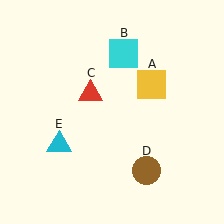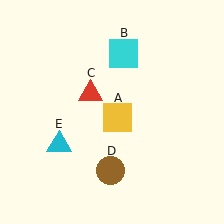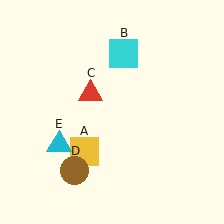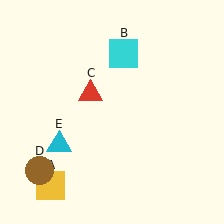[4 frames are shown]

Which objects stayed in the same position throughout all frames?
Cyan square (object B) and red triangle (object C) and cyan triangle (object E) remained stationary.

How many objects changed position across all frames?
2 objects changed position: yellow square (object A), brown circle (object D).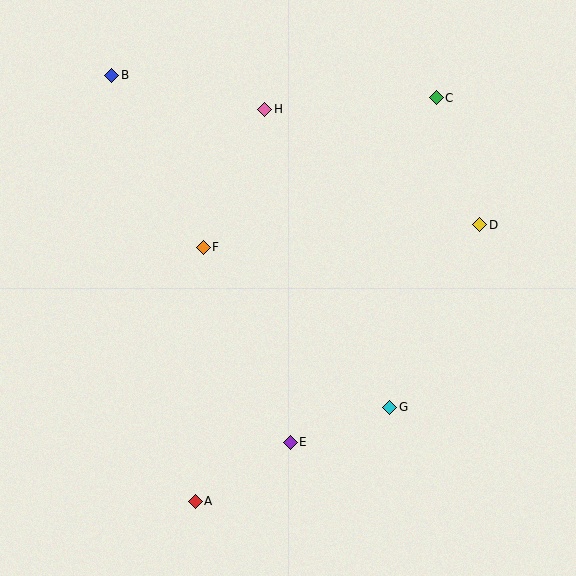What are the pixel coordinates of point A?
Point A is at (195, 501).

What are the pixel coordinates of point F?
Point F is at (203, 247).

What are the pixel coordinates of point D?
Point D is at (480, 225).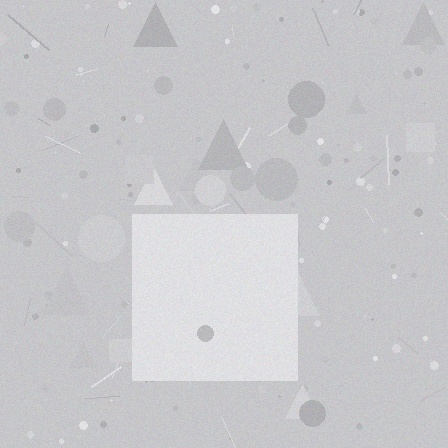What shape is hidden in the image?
A square is hidden in the image.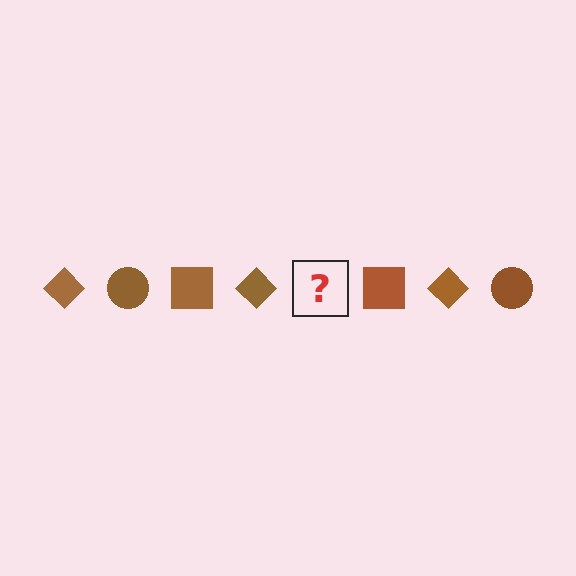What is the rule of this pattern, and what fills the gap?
The rule is that the pattern cycles through diamond, circle, square shapes in brown. The gap should be filled with a brown circle.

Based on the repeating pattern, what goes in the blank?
The blank should be a brown circle.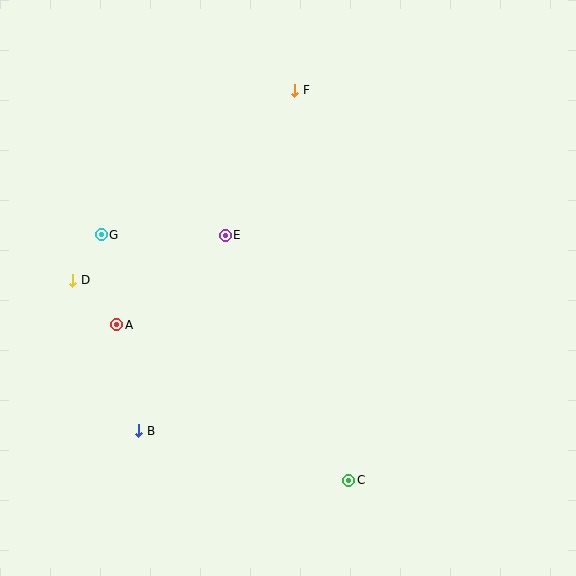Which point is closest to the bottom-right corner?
Point C is closest to the bottom-right corner.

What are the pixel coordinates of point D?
Point D is at (73, 280).